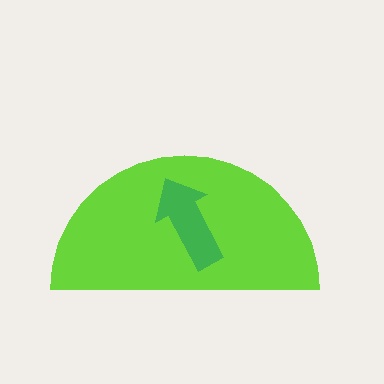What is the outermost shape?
The lime semicircle.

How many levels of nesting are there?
2.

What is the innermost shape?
The green arrow.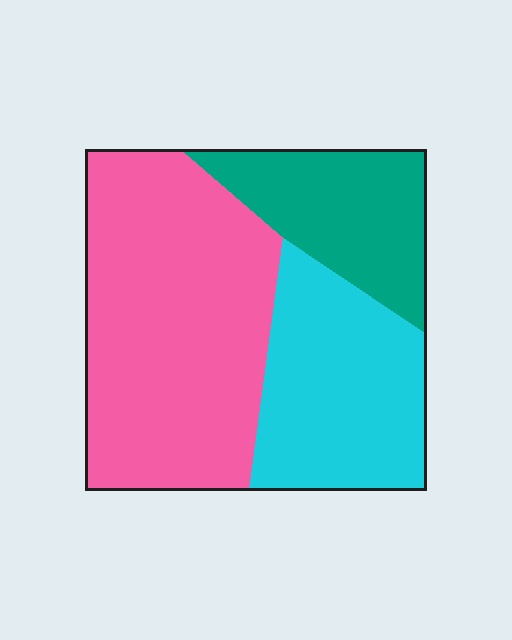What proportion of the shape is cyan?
Cyan covers 29% of the shape.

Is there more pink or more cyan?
Pink.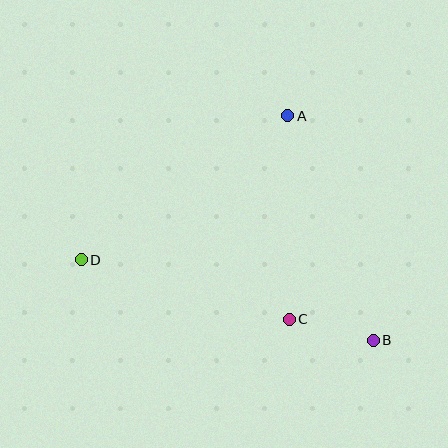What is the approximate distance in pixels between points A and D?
The distance between A and D is approximately 252 pixels.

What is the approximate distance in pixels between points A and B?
The distance between A and B is approximately 241 pixels.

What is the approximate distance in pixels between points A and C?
The distance between A and C is approximately 203 pixels.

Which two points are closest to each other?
Points B and C are closest to each other.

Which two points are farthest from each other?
Points B and D are farthest from each other.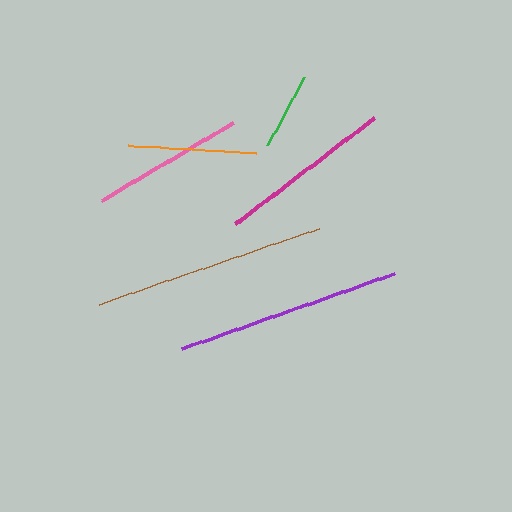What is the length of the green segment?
The green segment is approximately 77 pixels long.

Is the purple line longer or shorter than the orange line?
The purple line is longer than the orange line.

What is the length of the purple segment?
The purple segment is approximately 225 pixels long.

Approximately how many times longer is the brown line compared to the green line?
The brown line is approximately 3.0 times the length of the green line.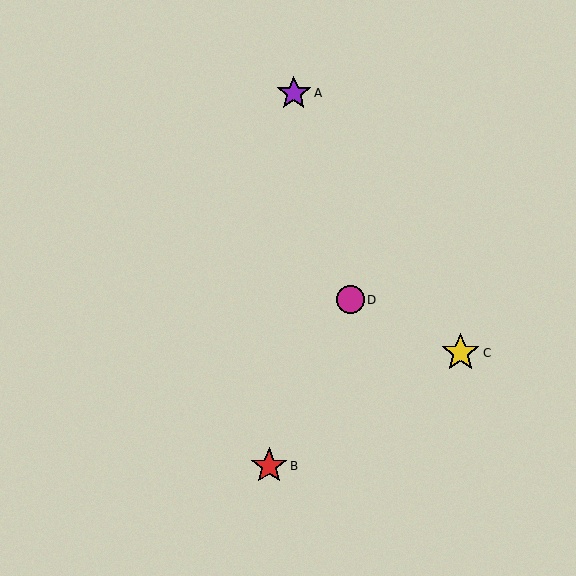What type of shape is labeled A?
Shape A is a purple star.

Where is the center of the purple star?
The center of the purple star is at (294, 93).